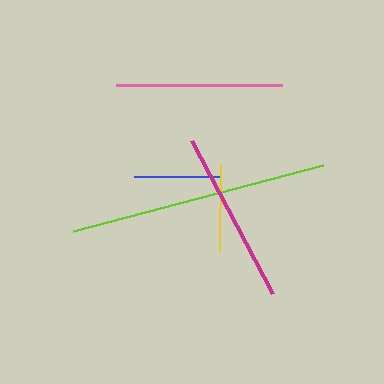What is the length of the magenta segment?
The magenta segment is approximately 173 pixels long.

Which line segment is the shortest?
The blue line is the shortest at approximately 85 pixels.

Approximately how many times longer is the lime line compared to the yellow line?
The lime line is approximately 3.0 times the length of the yellow line.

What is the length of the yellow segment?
The yellow segment is approximately 87 pixels long.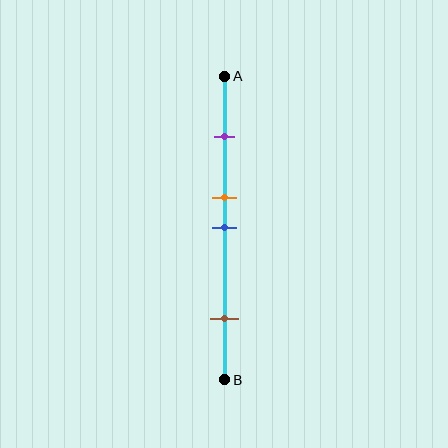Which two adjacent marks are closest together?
The orange and blue marks are the closest adjacent pair.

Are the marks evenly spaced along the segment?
No, the marks are not evenly spaced.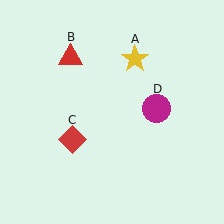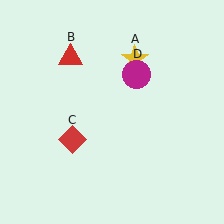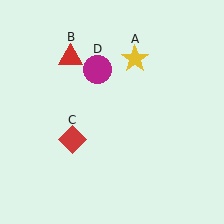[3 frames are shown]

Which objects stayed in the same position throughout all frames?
Yellow star (object A) and red triangle (object B) and red diamond (object C) remained stationary.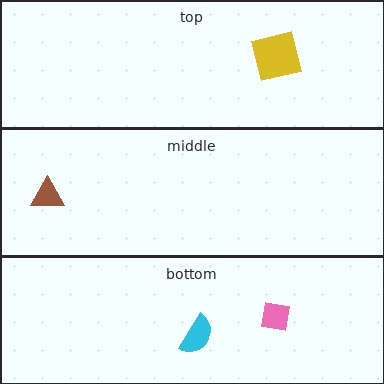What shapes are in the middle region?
The brown triangle.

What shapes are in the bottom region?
The cyan semicircle, the pink square.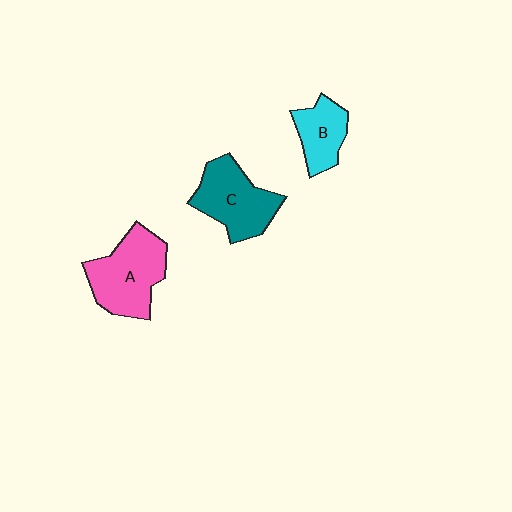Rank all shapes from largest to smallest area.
From largest to smallest: A (pink), C (teal), B (cyan).